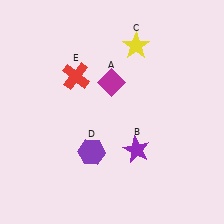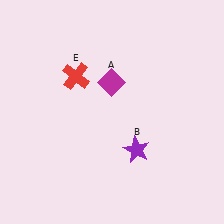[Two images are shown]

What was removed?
The yellow star (C), the purple hexagon (D) were removed in Image 2.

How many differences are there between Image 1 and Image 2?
There are 2 differences between the two images.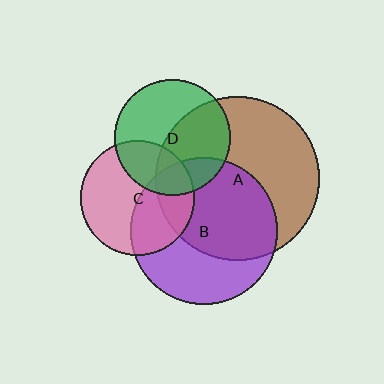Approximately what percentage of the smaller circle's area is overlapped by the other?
Approximately 40%.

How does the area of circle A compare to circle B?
Approximately 1.2 times.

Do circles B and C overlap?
Yes.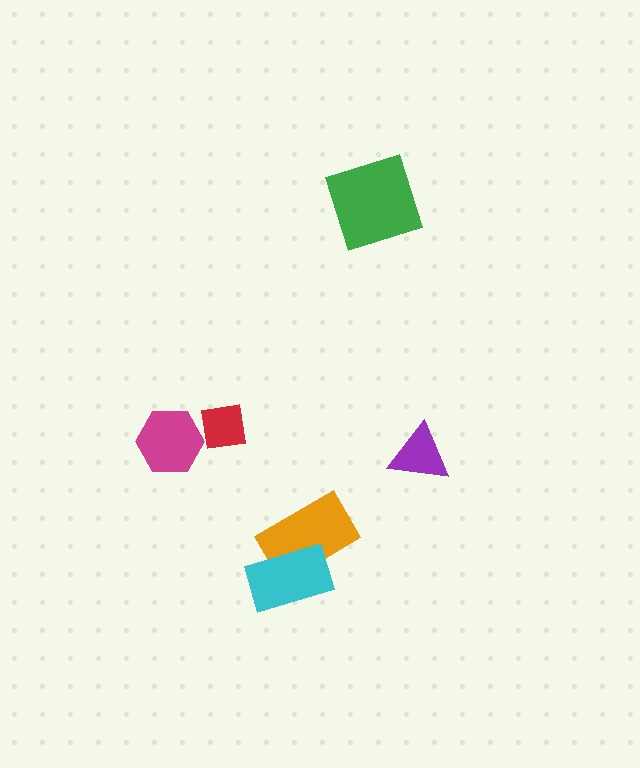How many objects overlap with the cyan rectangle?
1 object overlaps with the cyan rectangle.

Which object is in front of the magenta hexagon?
The red square is in front of the magenta hexagon.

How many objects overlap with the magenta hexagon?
1 object overlaps with the magenta hexagon.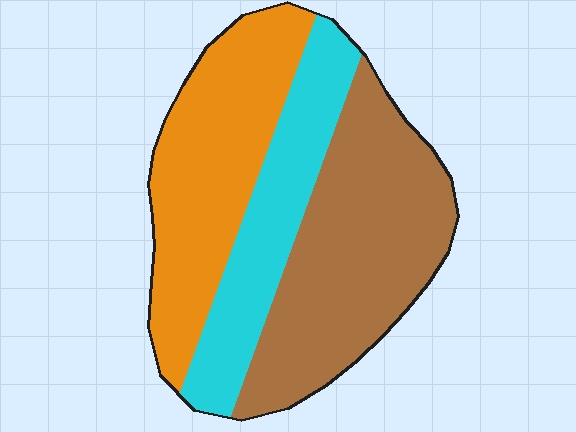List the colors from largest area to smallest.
From largest to smallest: brown, orange, cyan.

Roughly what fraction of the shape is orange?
Orange takes up between a third and a half of the shape.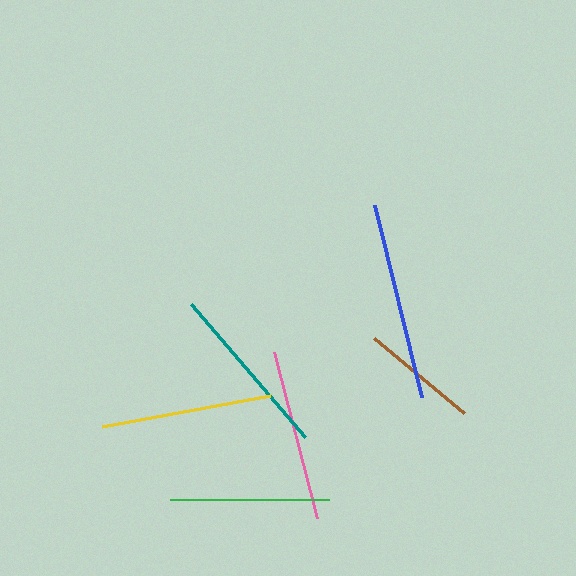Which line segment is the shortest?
The brown line is the shortest at approximately 117 pixels.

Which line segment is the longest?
The blue line is the longest at approximately 197 pixels.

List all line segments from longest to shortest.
From longest to shortest: blue, teal, pink, yellow, green, brown.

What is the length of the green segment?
The green segment is approximately 160 pixels long.